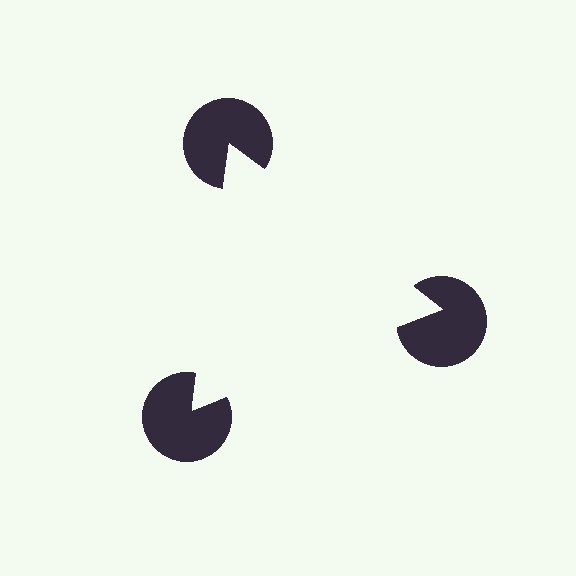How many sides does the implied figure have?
3 sides.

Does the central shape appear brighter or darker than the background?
It typically appears slightly brighter than the background, even though no actual brightness change is drawn.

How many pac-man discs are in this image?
There are 3 — one at each vertex of the illusory triangle.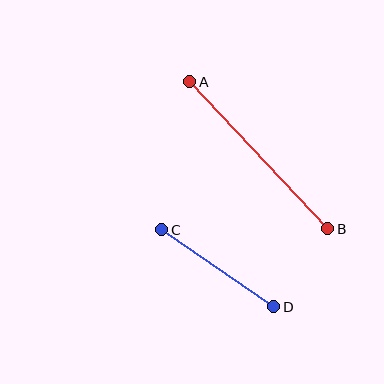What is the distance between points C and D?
The distance is approximately 136 pixels.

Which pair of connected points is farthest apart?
Points A and B are farthest apart.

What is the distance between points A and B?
The distance is approximately 202 pixels.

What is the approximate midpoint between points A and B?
The midpoint is at approximately (259, 155) pixels.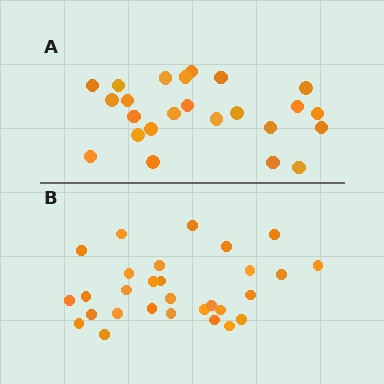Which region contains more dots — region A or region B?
Region B (the bottom region) has more dots.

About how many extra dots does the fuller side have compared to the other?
Region B has about 5 more dots than region A.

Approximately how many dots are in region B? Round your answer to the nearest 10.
About 30 dots. (The exact count is 29, which rounds to 30.)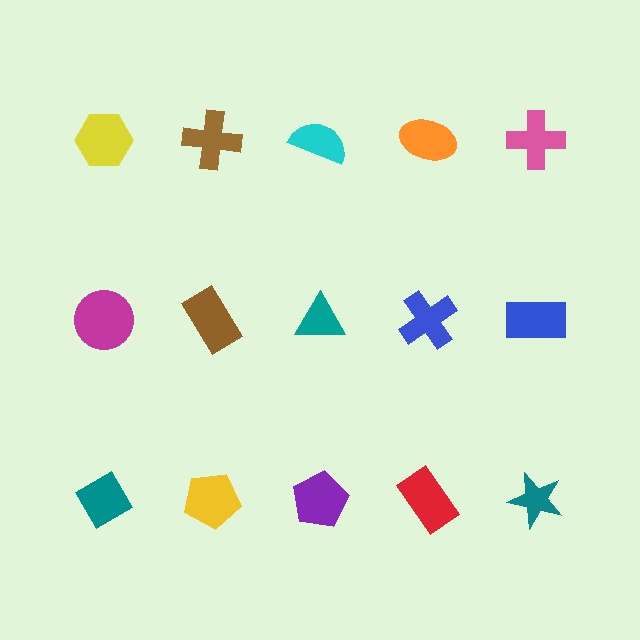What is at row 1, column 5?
A pink cross.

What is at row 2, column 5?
A blue rectangle.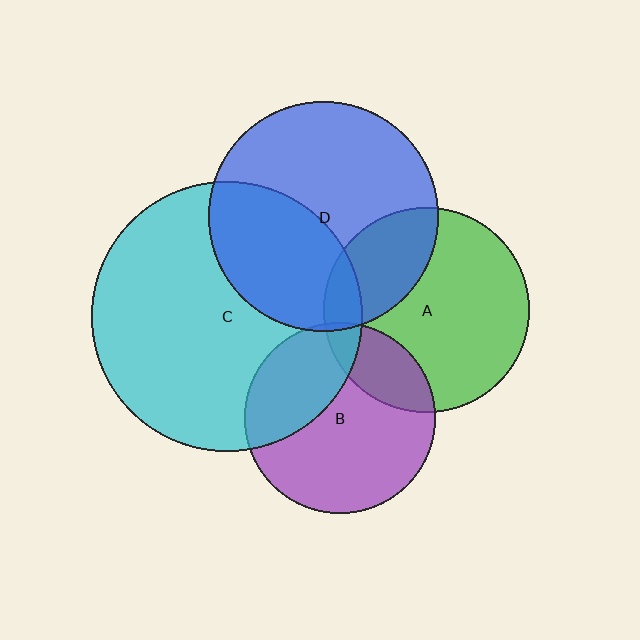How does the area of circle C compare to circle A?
Approximately 1.7 times.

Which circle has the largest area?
Circle C (cyan).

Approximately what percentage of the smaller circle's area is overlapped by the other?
Approximately 30%.